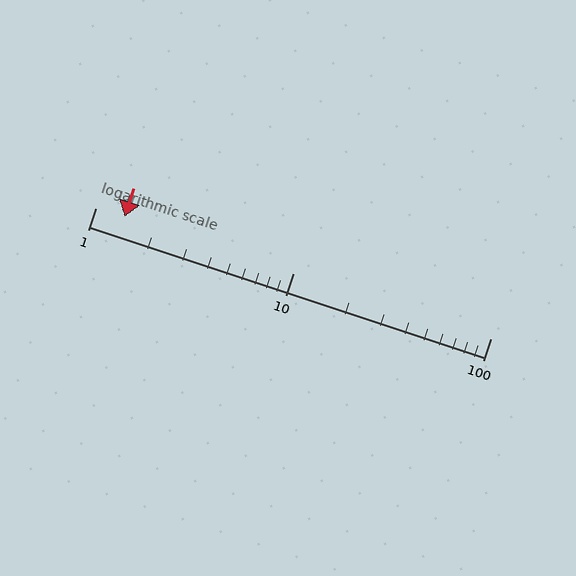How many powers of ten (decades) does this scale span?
The scale spans 2 decades, from 1 to 100.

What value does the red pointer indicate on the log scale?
The pointer indicates approximately 1.4.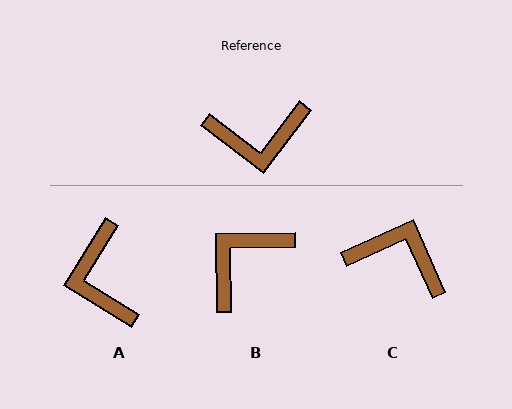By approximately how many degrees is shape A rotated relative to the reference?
Approximately 85 degrees clockwise.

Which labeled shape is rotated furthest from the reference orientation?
C, about 151 degrees away.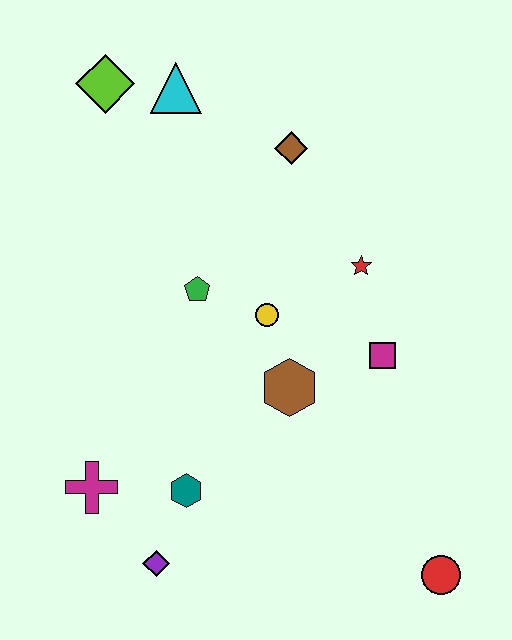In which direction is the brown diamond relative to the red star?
The brown diamond is above the red star.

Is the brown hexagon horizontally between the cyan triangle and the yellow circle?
No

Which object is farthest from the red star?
The purple diamond is farthest from the red star.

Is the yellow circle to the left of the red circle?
Yes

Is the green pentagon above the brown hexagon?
Yes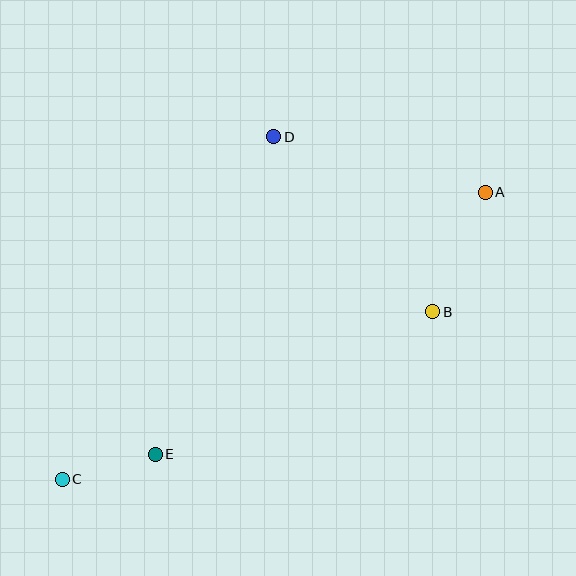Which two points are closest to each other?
Points C and E are closest to each other.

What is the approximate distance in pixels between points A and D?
The distance between A and D is approximately 218 pixels.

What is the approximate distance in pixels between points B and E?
The distance between B and E is approximately 312 pixels.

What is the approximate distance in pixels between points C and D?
The distance between C and D is approximately 403 pixels.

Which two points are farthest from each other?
Points A and C are farthest from each other.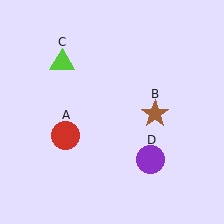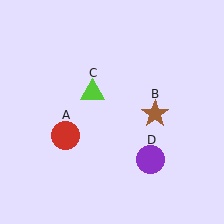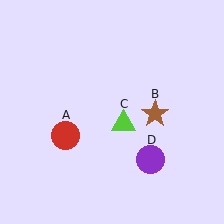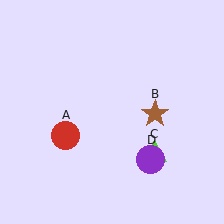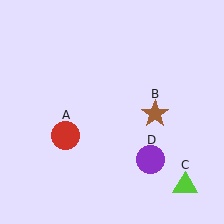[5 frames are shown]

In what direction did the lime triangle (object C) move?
The lime triangle (object C) moved down and to the right.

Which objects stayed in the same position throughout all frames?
Red circle (object A) and brown star (object B) and purple circle (object D) remained stationary.